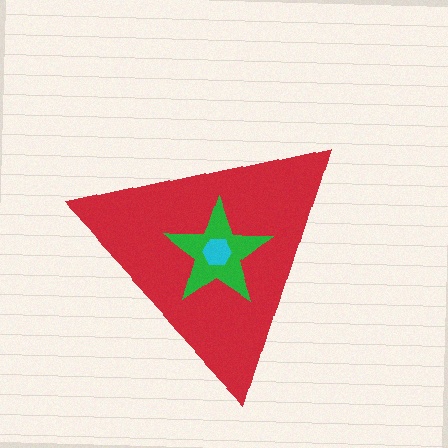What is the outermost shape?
The red triangle.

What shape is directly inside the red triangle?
The green star.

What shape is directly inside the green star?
The cyan hexagon.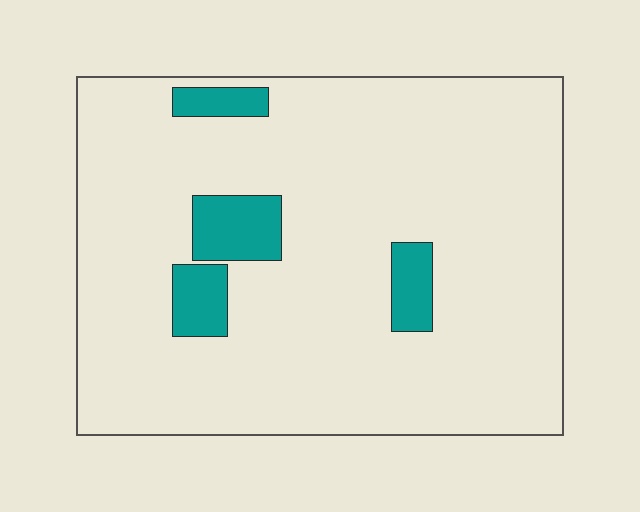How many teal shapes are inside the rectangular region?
4.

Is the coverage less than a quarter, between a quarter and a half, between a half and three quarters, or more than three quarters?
Less than a quarter.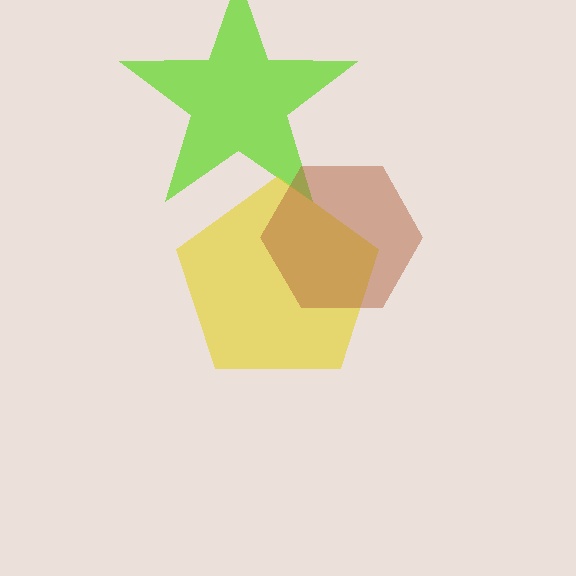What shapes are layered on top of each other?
The layered shapes are: a lime star, a yellow pentagon, a brown hexagon.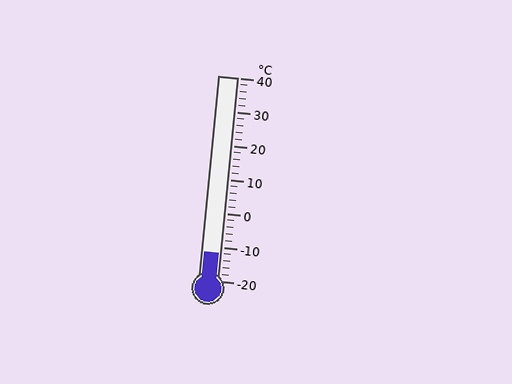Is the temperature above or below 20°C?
The temperature is below 20°C.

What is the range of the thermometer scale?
The thermometer scale ranges from -20°C to 40°C.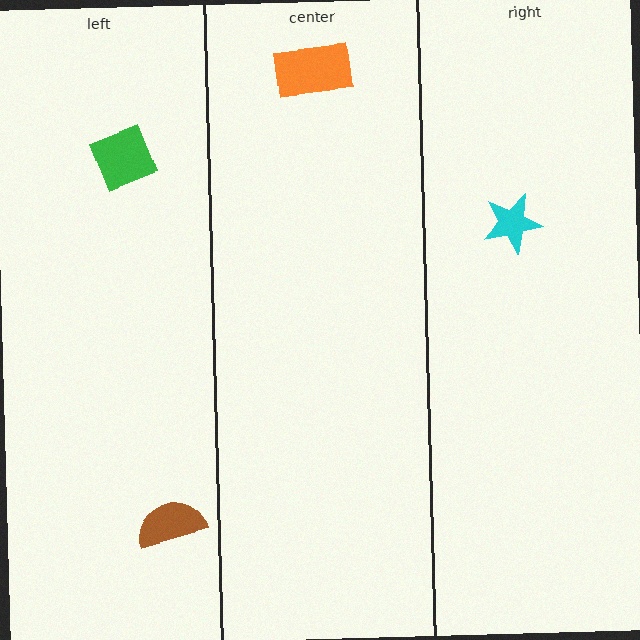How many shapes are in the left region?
2.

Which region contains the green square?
The left region.